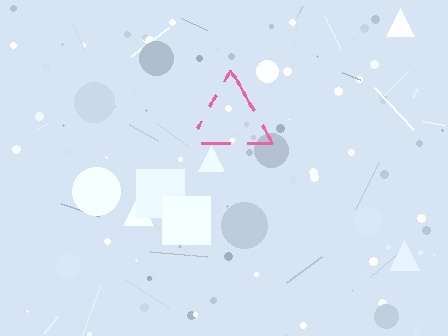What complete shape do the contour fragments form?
The contour fragments form a triangle.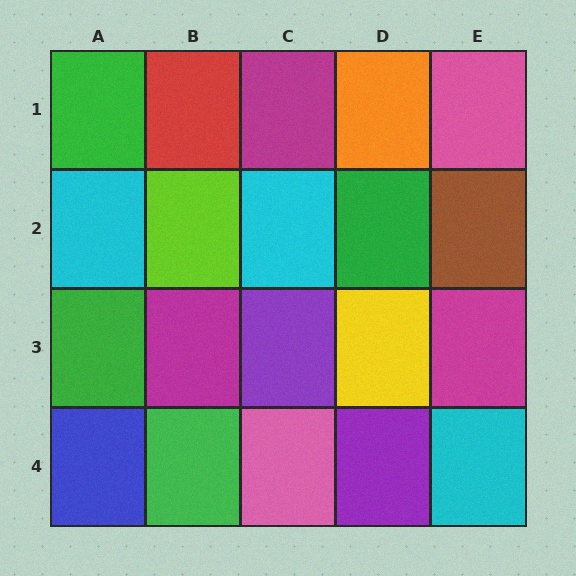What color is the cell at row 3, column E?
Magenta.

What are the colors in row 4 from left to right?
Blue, green, pink, purple, cyan.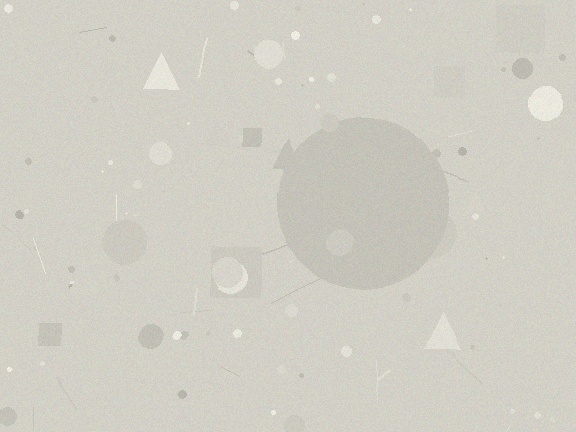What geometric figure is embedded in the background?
A circle is embedded in the background.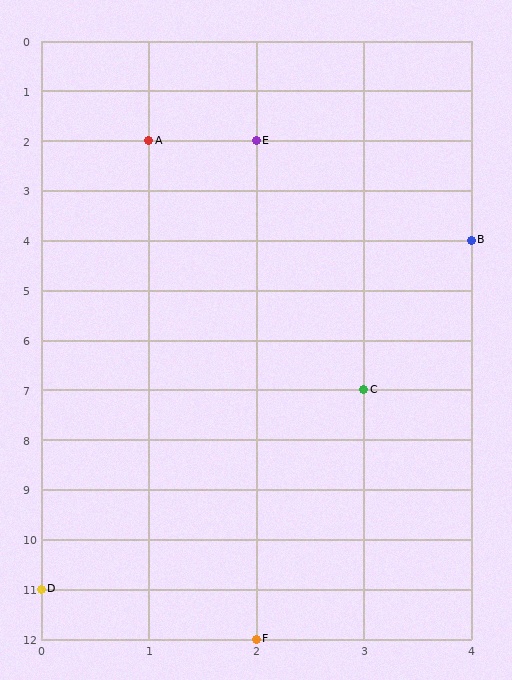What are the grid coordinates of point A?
Point A is at grid coordinates (1, 2).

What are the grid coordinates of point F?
Point F is at grid coordinates (2, 12).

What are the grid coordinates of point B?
Point B is at grid coordinates (4, 4).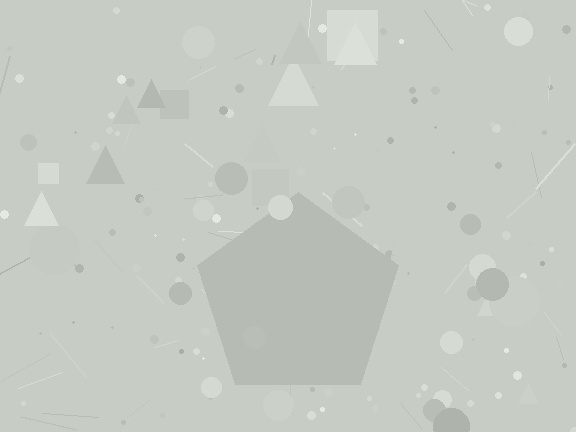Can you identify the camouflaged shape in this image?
The camouflaged shape is a pentagon.